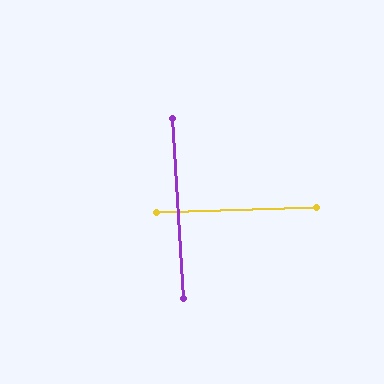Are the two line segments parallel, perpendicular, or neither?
Perpendicular — they meet at approximately 89°.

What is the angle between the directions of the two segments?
Approximately 89 degrees.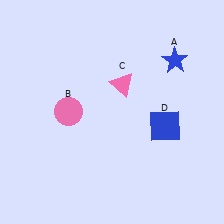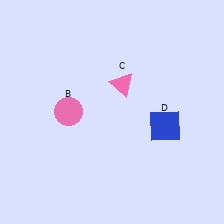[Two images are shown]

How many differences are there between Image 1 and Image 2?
There is 1 difference between the two images.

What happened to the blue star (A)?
The blue star (A) was removed in Image 2. It was in the top-right area of Image 1.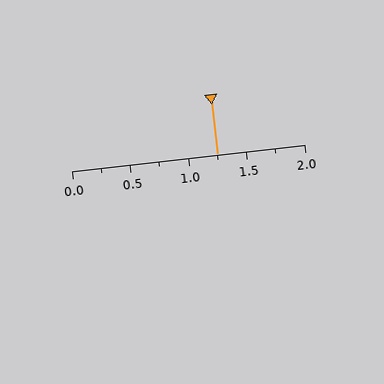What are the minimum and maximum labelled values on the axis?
The axis runs from 0.0 to 2.0.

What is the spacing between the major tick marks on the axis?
The major ticks are spaced 0.5 apart.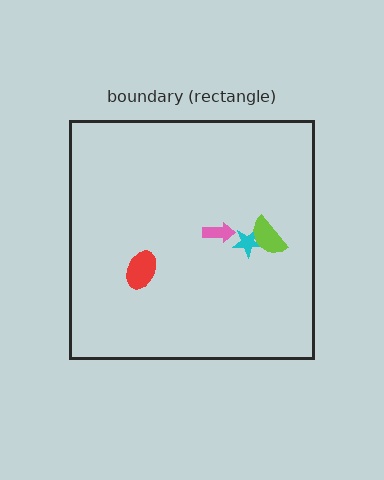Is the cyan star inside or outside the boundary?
Inside.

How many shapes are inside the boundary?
4 inside, 0 outside.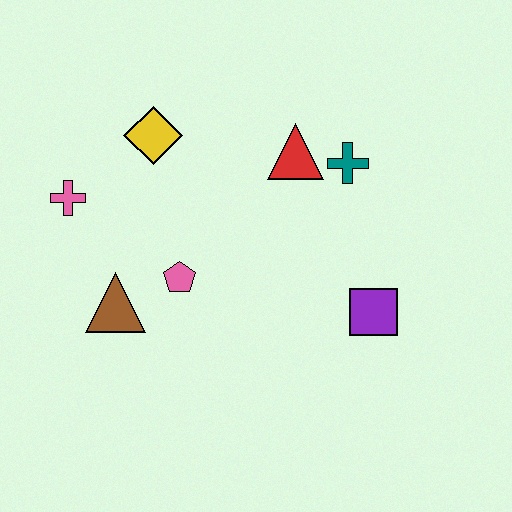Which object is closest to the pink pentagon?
The brown triangle is closest to the pink pentagon.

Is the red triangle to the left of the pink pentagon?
No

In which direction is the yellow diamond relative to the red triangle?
The yellow diamond is to the left of the red triangle.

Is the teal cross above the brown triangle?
Yes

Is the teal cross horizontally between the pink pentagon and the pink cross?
No